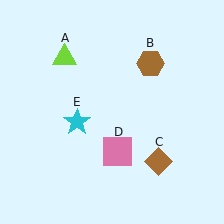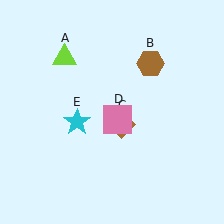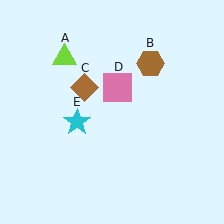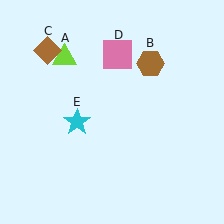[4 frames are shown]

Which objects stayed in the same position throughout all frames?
Lime triangle (object A) and brown hexagon (object B) and cyan star (object E) remained stationary.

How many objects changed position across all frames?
2 objects changed position: brown diamond (object C), pink square (object D).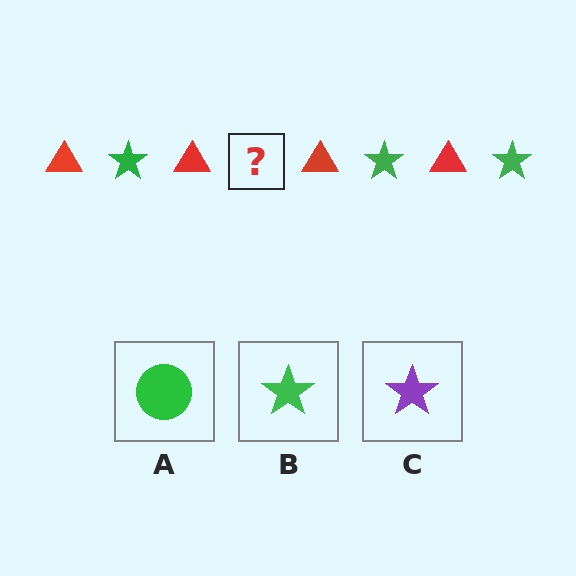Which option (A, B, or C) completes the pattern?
B.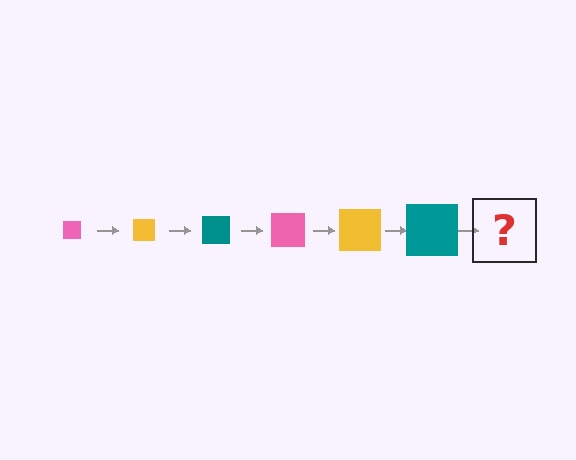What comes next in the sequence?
The next element should be a pink square, larger than the previous one.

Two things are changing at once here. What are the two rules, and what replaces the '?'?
The two rules are that the square grows larger each step and the color cycles through pink, yellow, and teal. The '?' should be a pink square, larger than the previous one.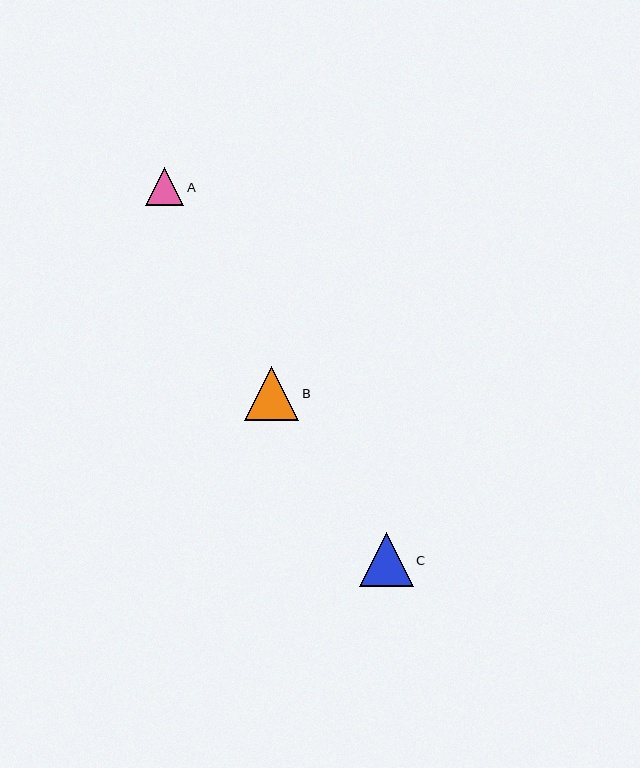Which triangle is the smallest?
Triangle A is the smallest with a size of approximately 38 pixels.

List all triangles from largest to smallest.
From largest to smallest: C, B, A.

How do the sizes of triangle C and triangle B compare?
Triangle C and triangle B are approximately the same size.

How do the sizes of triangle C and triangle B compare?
Triangle C and triangle B are approximately the same size.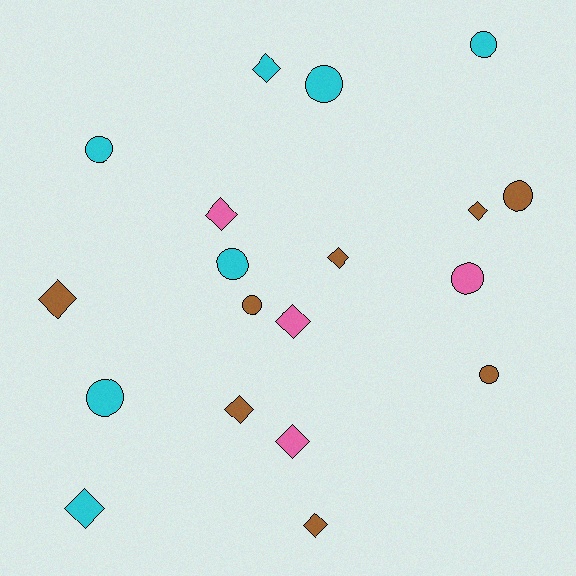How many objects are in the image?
There are 19 objects.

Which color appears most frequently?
Brown, with 8 objects.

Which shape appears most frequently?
Diamond, with 10 objects.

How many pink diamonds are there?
There are 3 pink diamonds.